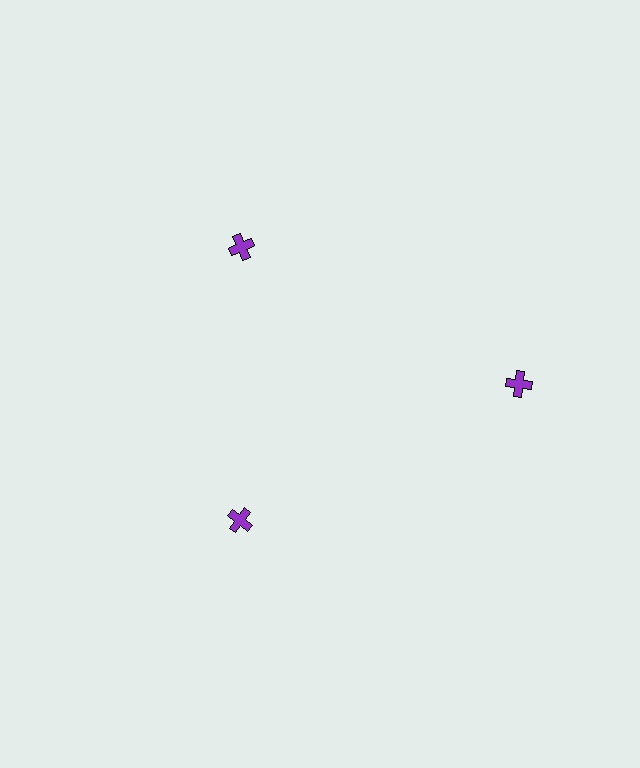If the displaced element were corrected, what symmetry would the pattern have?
It would have 3-fold rotational symmetry — the pattern would map onto itself every 120 degrees.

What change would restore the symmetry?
The symmetry would be restored by moving it inward, back onto the ring so that all 3 crosses sit at equal angles and equal distance from the center.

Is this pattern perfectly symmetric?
No. The 3 purple crosses are arranged in a ring, but one element near the 3 o'clock position is pushed outward from the center, breaking the 3-fold rotational symmetry.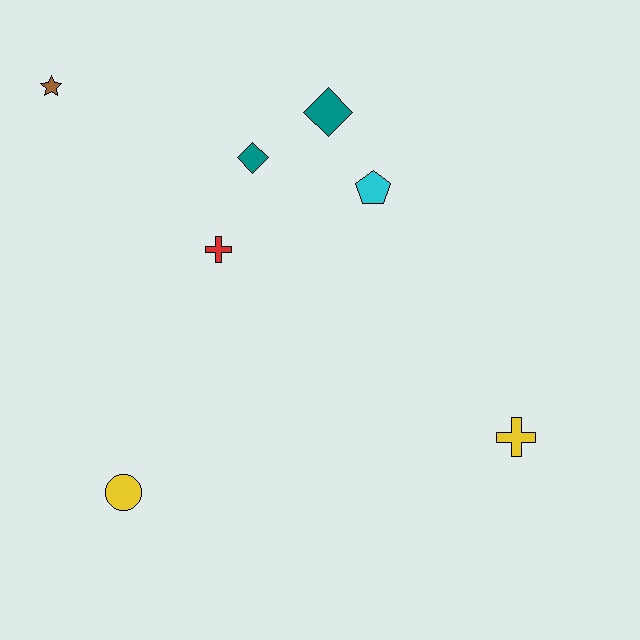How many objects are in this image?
There are 7 objects.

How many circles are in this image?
There is 1 circle.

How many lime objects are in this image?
There are no lime objects.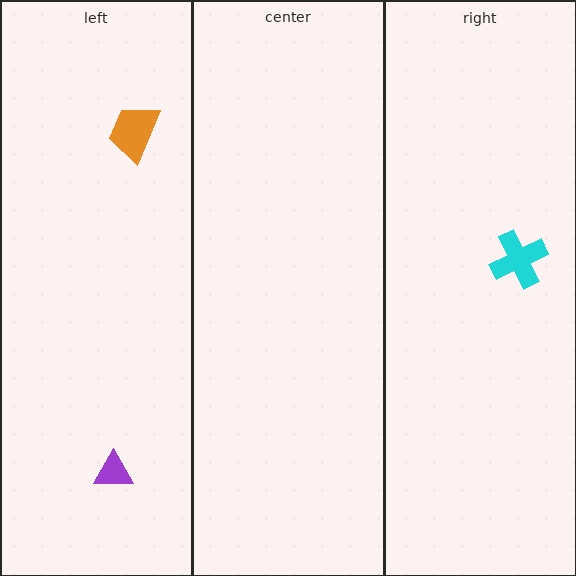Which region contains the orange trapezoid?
The left region.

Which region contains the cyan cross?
The right region.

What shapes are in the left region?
The orange trapezoid, the purple triangle.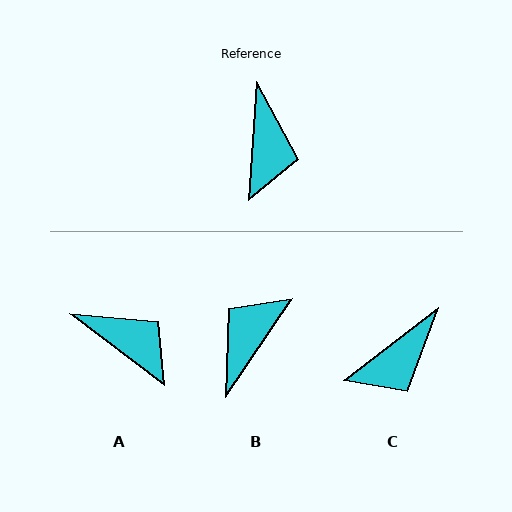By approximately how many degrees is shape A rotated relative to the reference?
Approximately 57 degrees counter-clockwise.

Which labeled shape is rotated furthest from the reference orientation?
B, about 150 degrees away.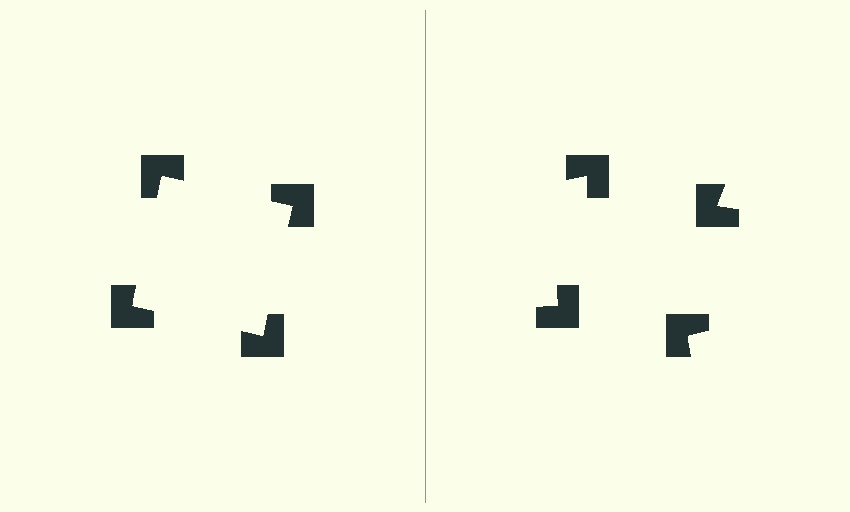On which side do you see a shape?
An illusory square appears on the left side. On the right side the wedge cuts are rotated, so no coherent shape forms.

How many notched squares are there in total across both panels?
8 — 4 on each side.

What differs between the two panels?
The notched squares are positioned identically on both sides; only the wedge orientations differ. On the left they align to a square; on the right they are misaligned.